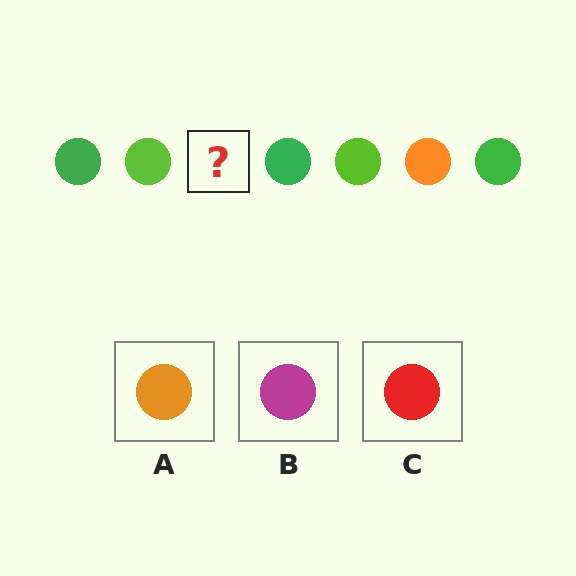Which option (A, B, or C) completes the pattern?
A.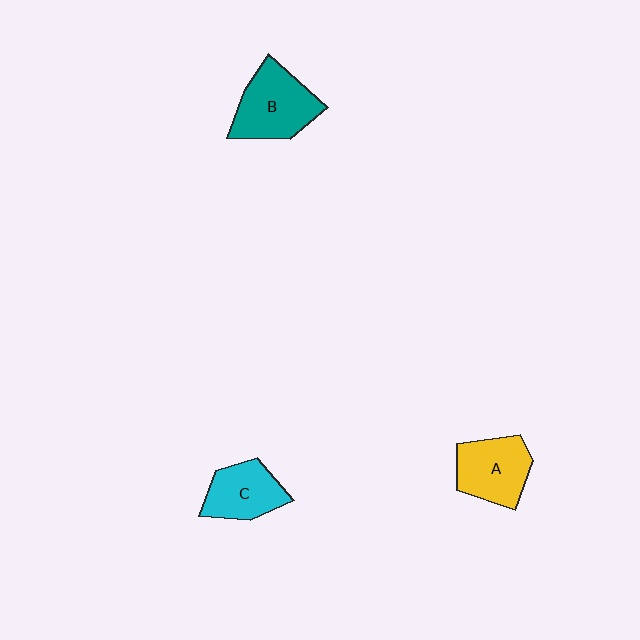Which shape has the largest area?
Shape B (teal).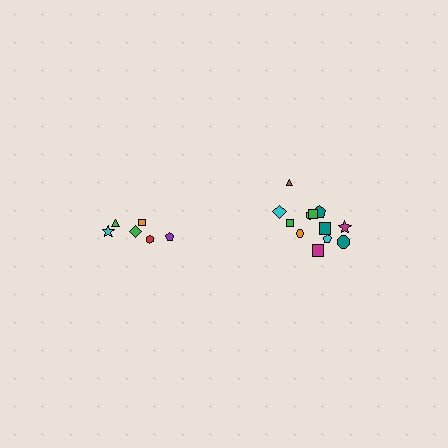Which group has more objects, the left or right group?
The right group.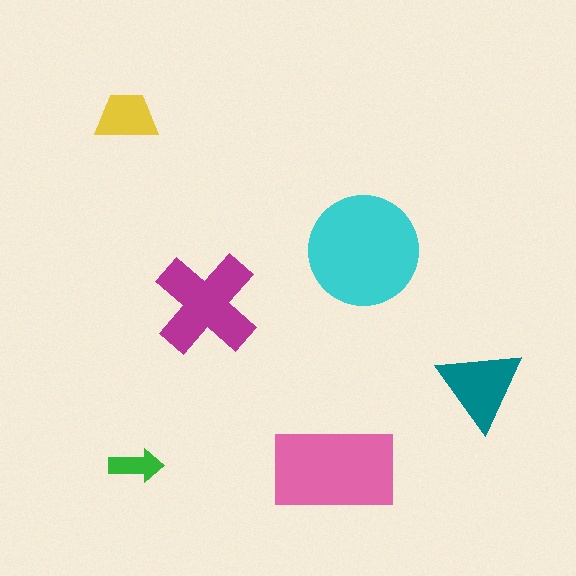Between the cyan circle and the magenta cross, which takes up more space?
The cyan circle.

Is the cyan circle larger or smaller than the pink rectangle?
Larger.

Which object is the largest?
The cyan circle.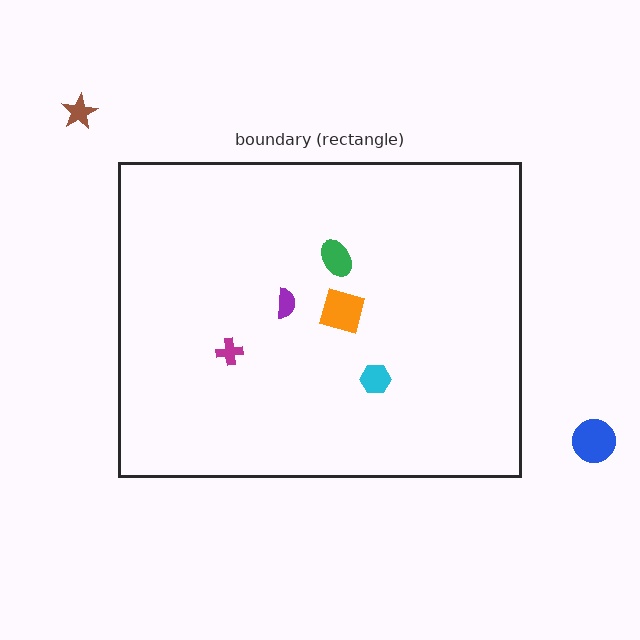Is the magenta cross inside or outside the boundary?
Inside.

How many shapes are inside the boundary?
5 inside, 2 outside.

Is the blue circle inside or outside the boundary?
Outside.